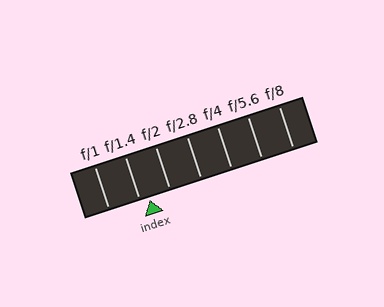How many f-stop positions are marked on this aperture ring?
There are 7 f-stop positions marked.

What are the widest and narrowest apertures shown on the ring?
The widest aperture shown is f/1 and the narrowest is f/8.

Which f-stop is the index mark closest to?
The index mark is closest to f/1.4.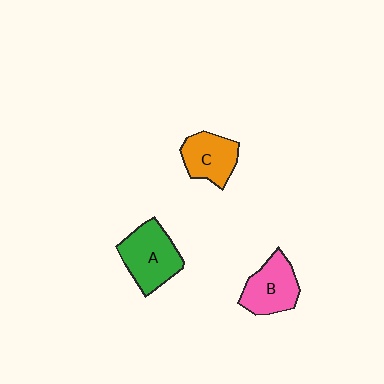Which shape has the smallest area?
Shape C (orange).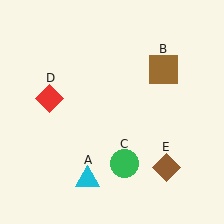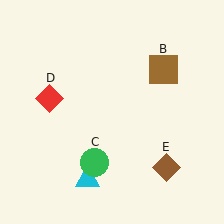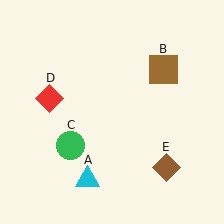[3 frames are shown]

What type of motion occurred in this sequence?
The green circle (object C) rotated clockwise around the center of the scene.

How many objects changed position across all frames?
1 object changed position: green circle (object C).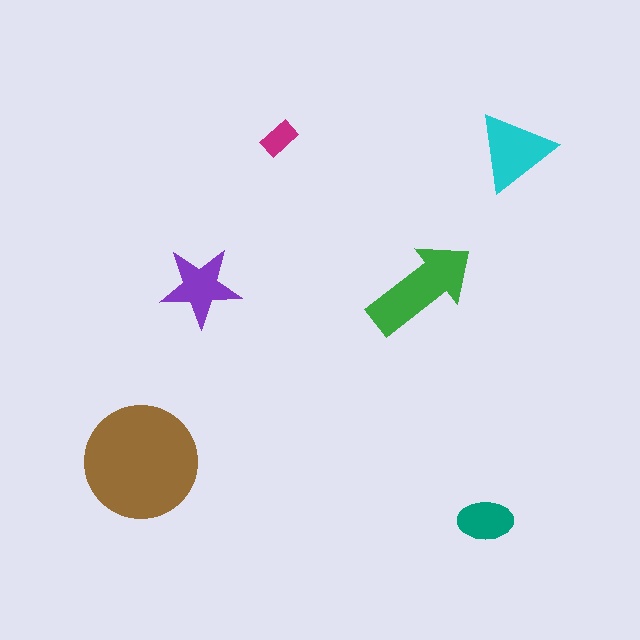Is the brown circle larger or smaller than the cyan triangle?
Larger.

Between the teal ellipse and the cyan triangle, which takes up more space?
The cyan triangle.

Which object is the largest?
The brown circle.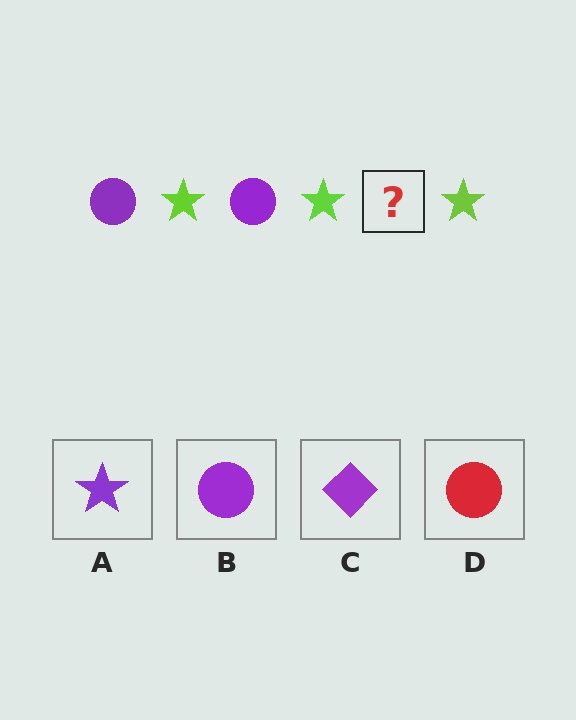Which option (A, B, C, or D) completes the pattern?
B.